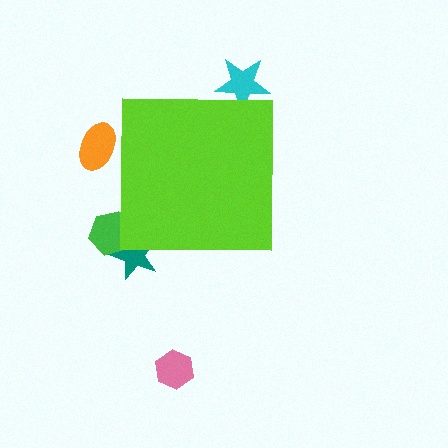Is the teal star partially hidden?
Yes, the teal star is partially hidden behind the lime square.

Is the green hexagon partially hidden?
Yes, the green hexagon is partially hidden behind the lime square.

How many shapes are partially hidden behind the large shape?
4 shapes are partially hidden.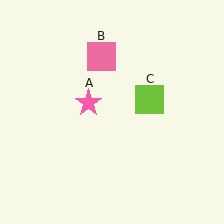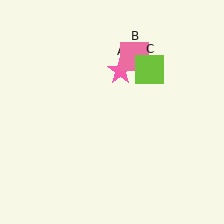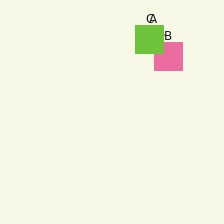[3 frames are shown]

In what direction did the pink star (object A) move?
The pink star (object A) moved up and to the right.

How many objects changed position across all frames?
3 objects changed position: pink star (object A), pink square (object B), lime square (object C).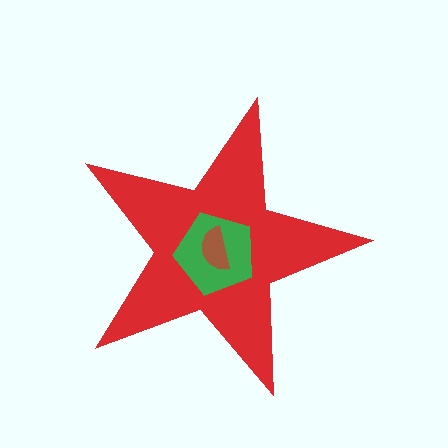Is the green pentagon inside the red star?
Yes.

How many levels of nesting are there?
3.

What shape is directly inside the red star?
The green pentagon.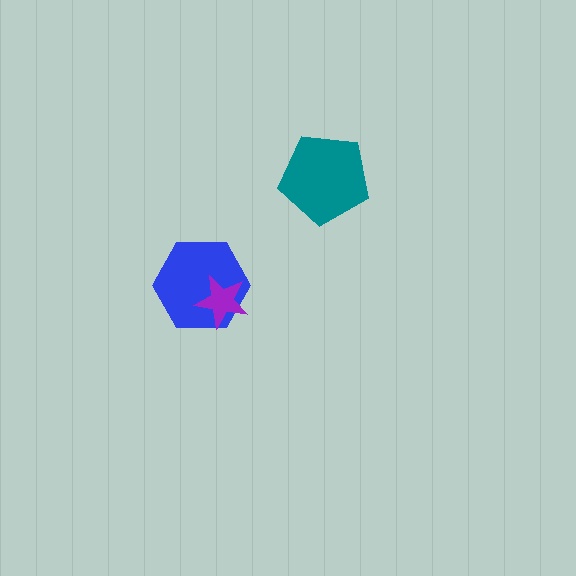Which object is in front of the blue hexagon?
The purple star is in front of the blue hexagon.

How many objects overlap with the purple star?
1 object overlaps with the purple star.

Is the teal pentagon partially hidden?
No, no other shape covers it.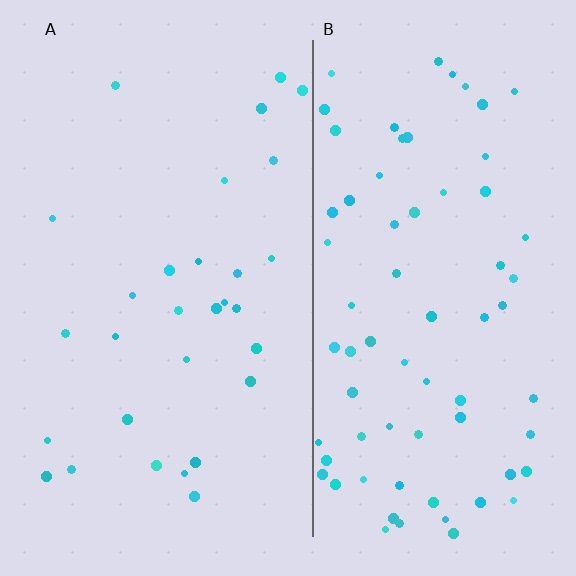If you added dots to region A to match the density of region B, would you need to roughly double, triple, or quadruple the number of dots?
Approximately double.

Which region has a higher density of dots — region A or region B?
B (the right).